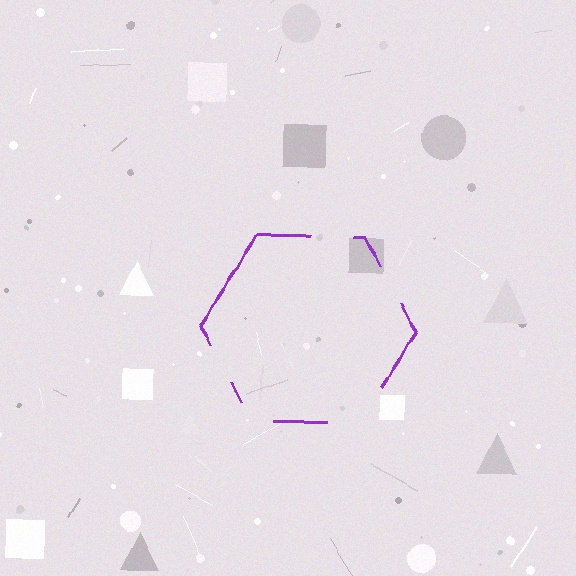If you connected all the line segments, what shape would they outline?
They would outline a hexagon.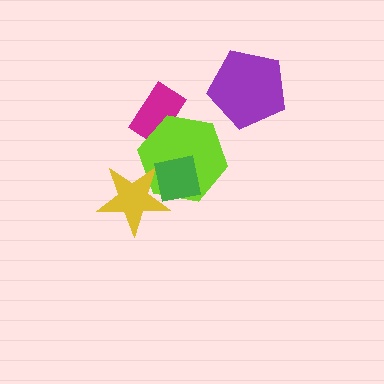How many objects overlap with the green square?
2 objects overlap with the green square.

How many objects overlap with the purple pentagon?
0 objects overlap with the purple pentagon.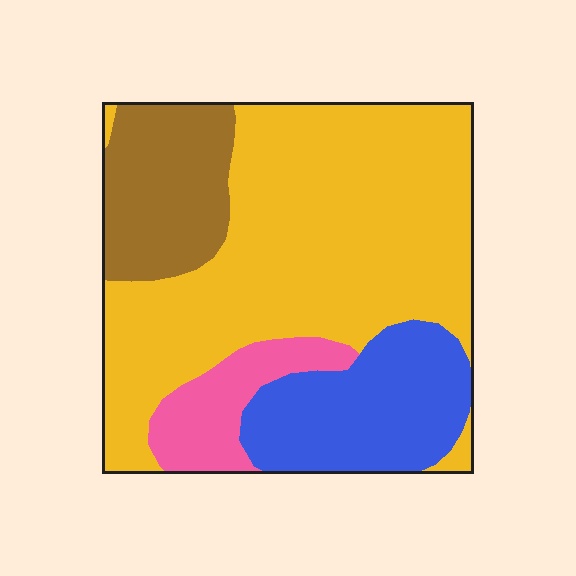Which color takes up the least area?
Pink, at roughly 10%.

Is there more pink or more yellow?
Yellow.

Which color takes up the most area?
Yellow, at roughly 55%.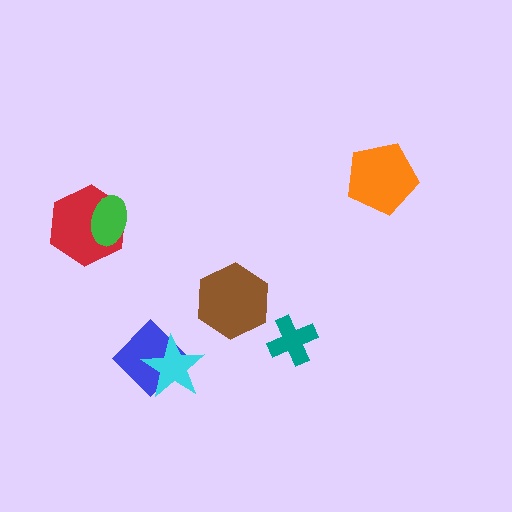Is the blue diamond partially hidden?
Yes, it is partially covered by another shape.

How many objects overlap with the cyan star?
1 object overlaps with the cyan star.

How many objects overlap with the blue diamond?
1 object overlaps with the blue diamond.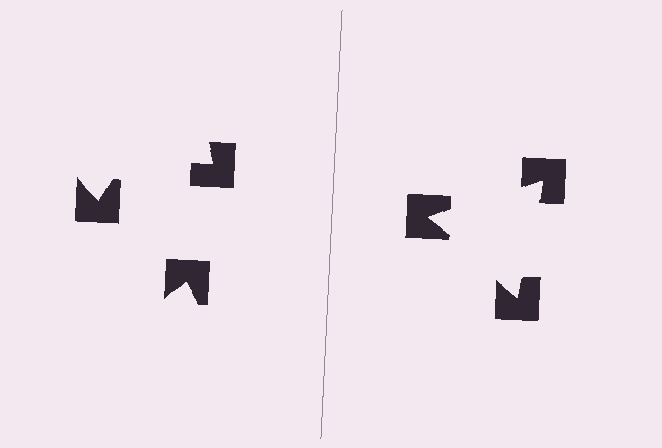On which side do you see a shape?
An illusory triangle appears on the right side. On the left side the wedge cuts are rotated, so no coherent shape forms.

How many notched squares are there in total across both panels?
6 — 3 on each side.